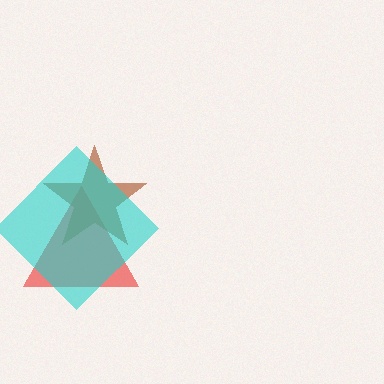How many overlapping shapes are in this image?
There are 3 overlapping shapes in the image.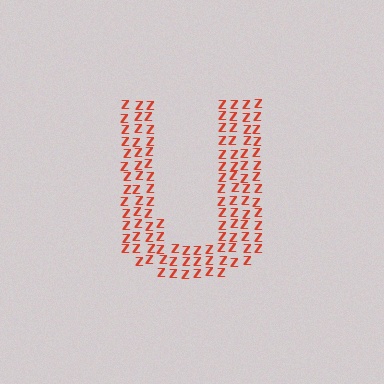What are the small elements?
The small elements are letter Z's.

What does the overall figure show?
The overall figure shows the letter U.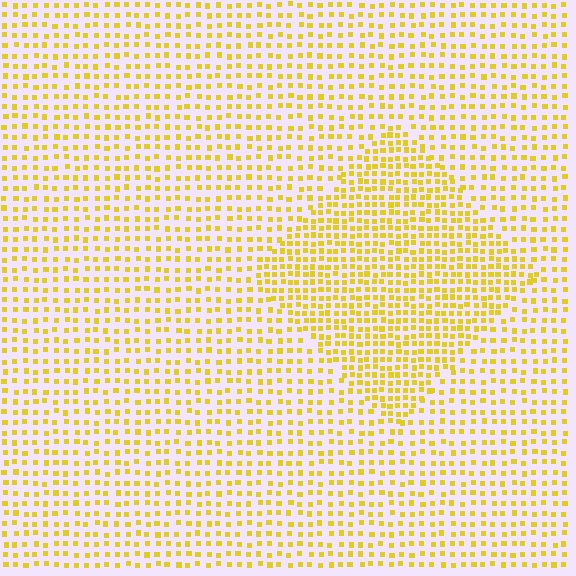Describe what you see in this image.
The image contains small yellow elements arranged at two different densities. A diamond-shaped region is visible where the elements are more densely packed than the surrounding area.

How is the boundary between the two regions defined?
The boundary is defined by a change in element density (approximately 1.7x ratio). All elements are the same color, size, and shape.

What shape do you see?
I see a diamond.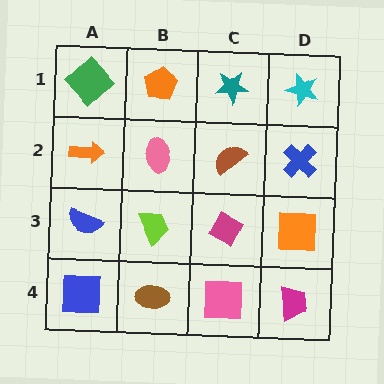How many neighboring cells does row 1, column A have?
2.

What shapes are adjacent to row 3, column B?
A pink ellipse (row 2, column B), a brown ellipse (row 4, column B), a blue semicircle (row 3, column A), a magenta diamond (row 3, column C).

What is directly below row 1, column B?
A pink ellipse.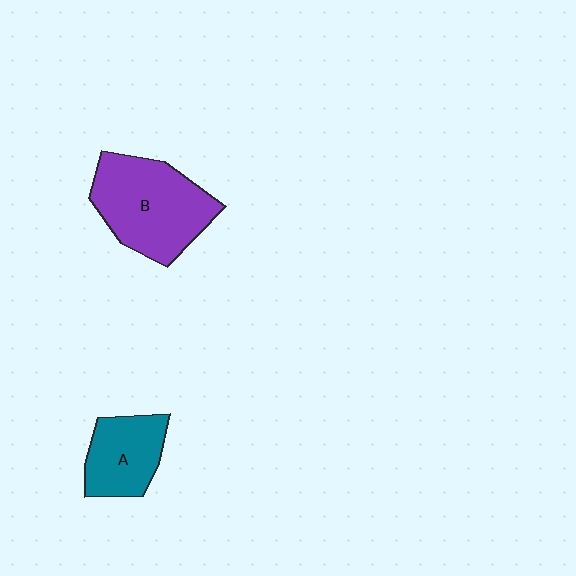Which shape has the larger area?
Shape B (purple).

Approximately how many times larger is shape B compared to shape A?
Approximately 1.7 times.